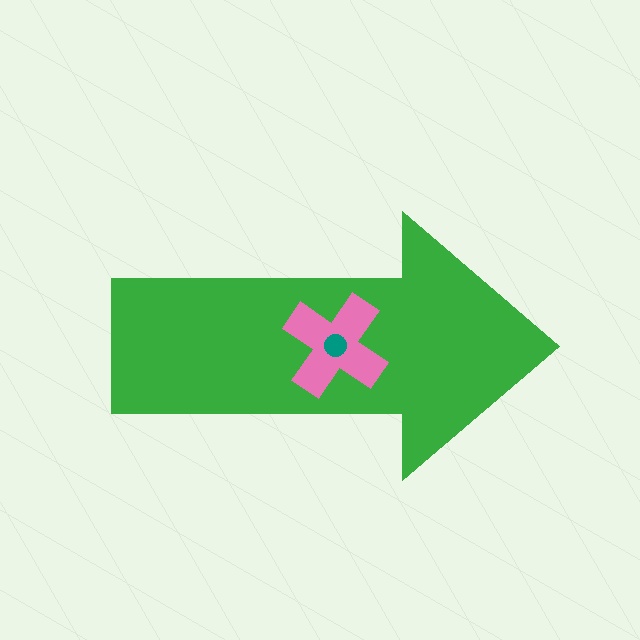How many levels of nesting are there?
3.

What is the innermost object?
The teal circle.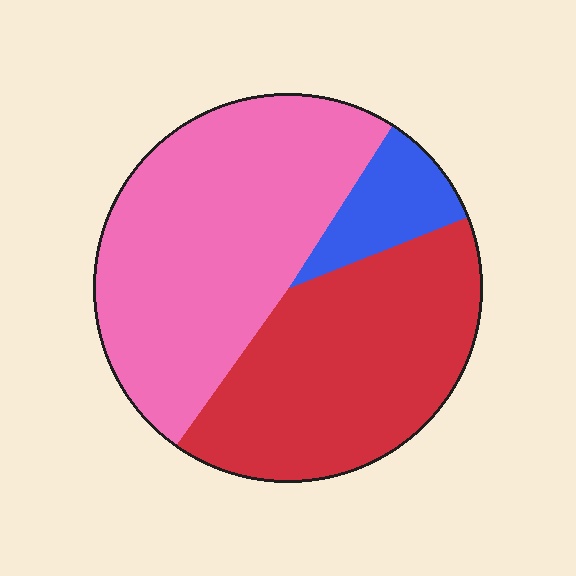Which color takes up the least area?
Blue, at roughly 10%.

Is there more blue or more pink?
Pink.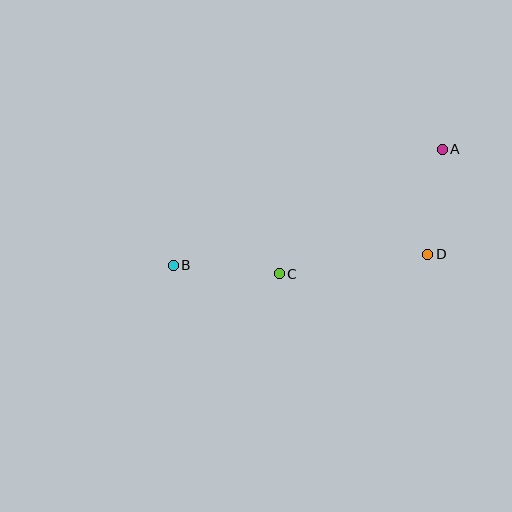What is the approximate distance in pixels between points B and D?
The distance between B and D is approximately 255 pixels.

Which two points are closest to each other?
Points A and D are closest to each other.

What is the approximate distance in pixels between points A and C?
The distance between A and C is approximately 205 pixels.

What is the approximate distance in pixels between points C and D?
The distance between C and D is approximately 150 pixels.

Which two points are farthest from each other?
Points A and B are farthest from each other.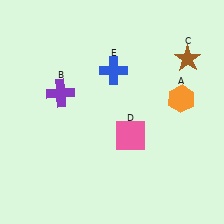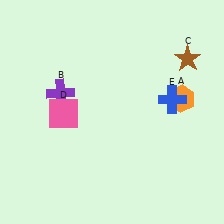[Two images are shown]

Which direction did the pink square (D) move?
The pink square (D) moved left.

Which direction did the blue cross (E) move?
The blue cross (E) moved right.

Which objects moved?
The objects that moved are: the pink square (D), the blue cross (E).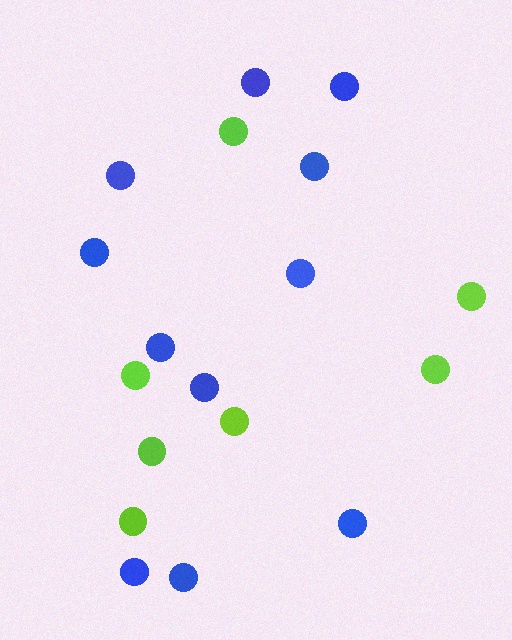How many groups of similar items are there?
There are 2 groups: one group of lime circles (7) and one group of blue circles (11).